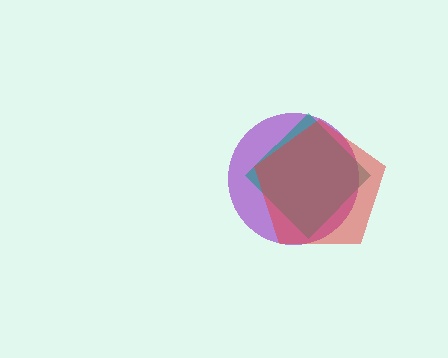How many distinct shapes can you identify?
There are 3 distinct shapes: a purple circle, a teal diamond, a red pentagon.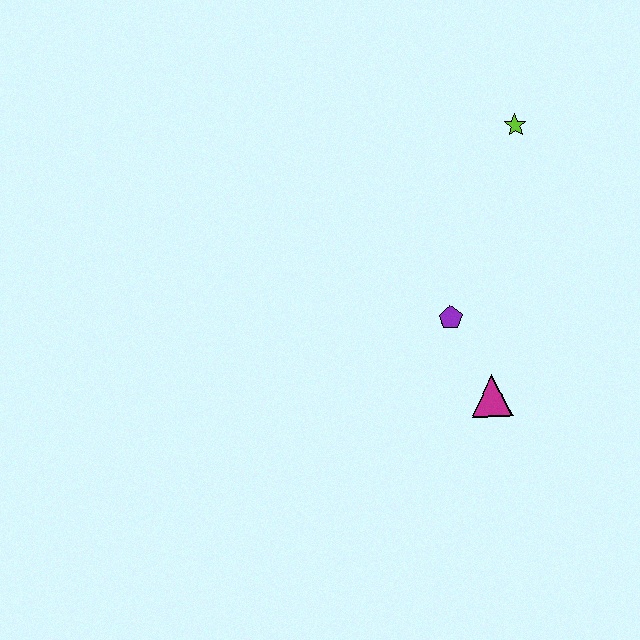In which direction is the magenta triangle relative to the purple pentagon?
The magenta triangle is below the purple pentagon.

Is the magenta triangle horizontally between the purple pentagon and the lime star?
Yes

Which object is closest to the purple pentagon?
The magenta triangle is closest to the purple pentagon.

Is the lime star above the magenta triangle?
Yes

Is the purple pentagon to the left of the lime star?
Yes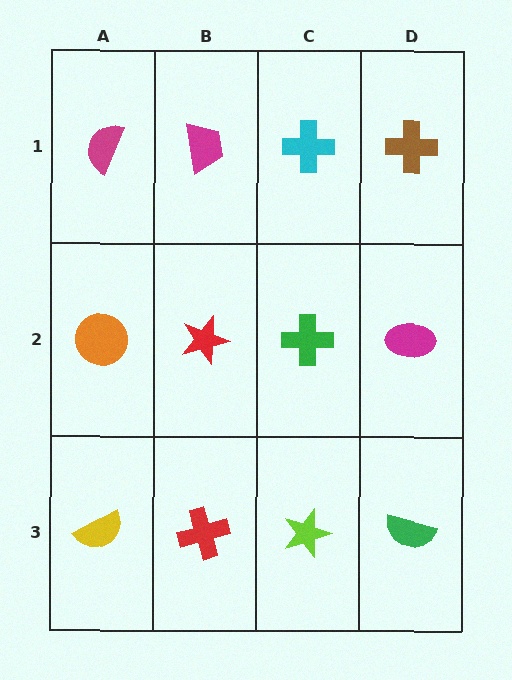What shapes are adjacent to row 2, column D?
A brown cross (row 1, column D), a green semicircle (row 3, column D), a green cross (row 2, column C).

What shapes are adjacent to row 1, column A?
An orange circle (row 2, column A), a magenta trapezoid (row 1, column B).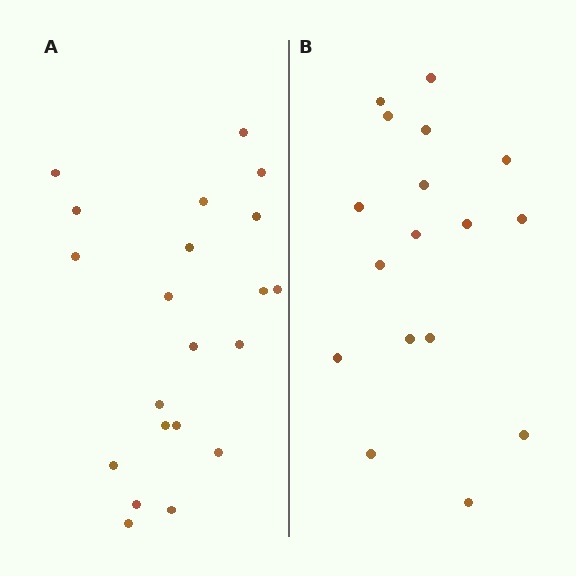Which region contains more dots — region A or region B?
Region A (the left region) has more dots.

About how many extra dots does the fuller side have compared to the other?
Region A has about 4 more dots than region B.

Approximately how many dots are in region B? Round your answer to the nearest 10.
About 20 dots. (The exact count is 17, which rounds to 20.)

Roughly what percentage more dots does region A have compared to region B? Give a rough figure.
About 25% more.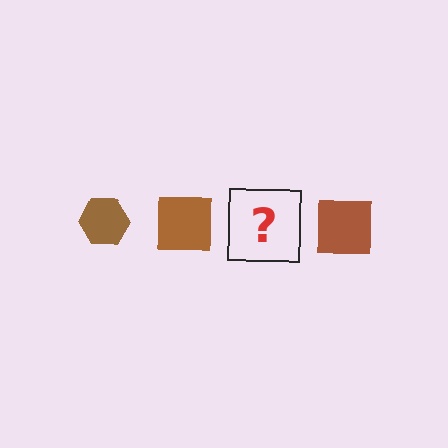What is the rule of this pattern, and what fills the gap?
The rule is that the pattern cycles through hexagon, square shapes in brown. The gap should be filled with a brown hexagon.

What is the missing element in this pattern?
The missing element is a brown hexagon.